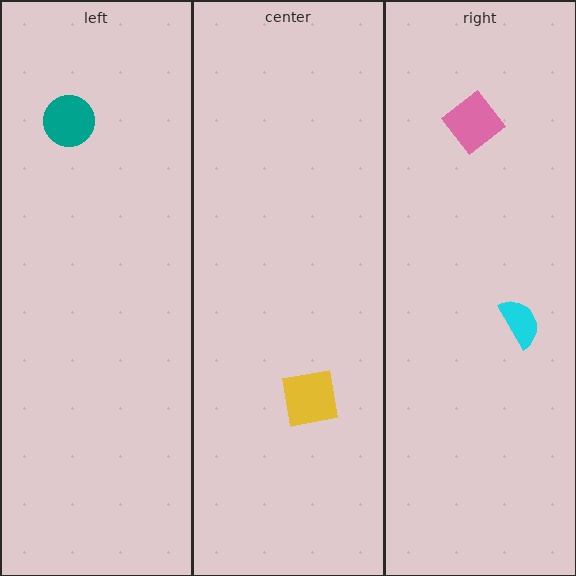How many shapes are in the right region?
2.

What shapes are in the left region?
The teal circle.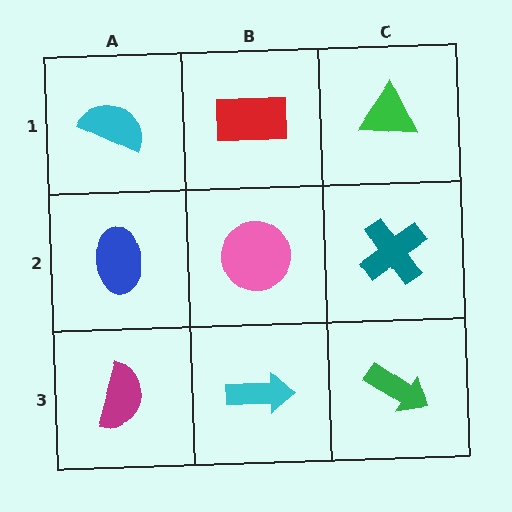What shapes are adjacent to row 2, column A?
A cyan semicircle (row 1, column A), a magenta semicircle (row 3, column A), a pink circle (row 2, column B).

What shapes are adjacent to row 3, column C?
A teal cross (row 2, column C), a cyan arrow (row 3, column B).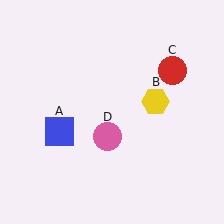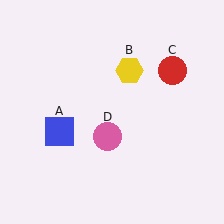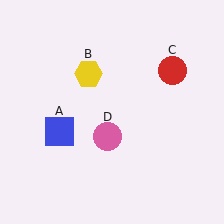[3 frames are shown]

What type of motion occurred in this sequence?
The yellow hexagon (object B) rotated counterclockwise around the center of the scene.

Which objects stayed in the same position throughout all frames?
Blue square (object A) and red circle (object C) and pink circle (object D) remained stationary.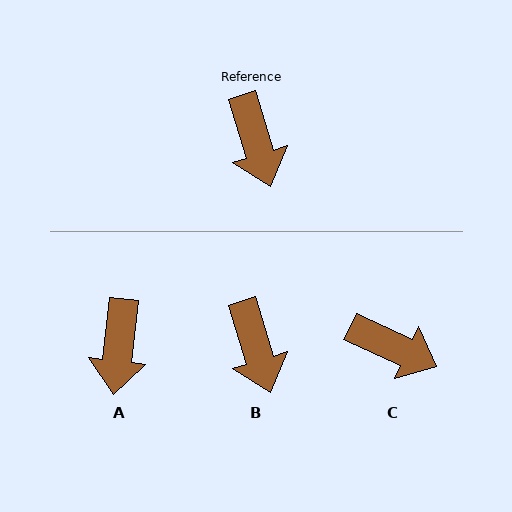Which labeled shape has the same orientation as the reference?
B.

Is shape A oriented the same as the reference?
No, it is off by about 23 degrees.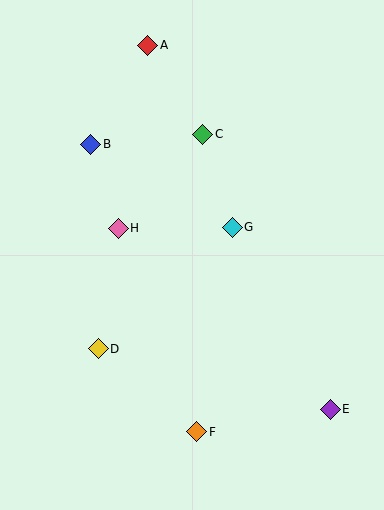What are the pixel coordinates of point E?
Point E is at (330, 409).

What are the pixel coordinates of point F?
Point F is at (197, 432).